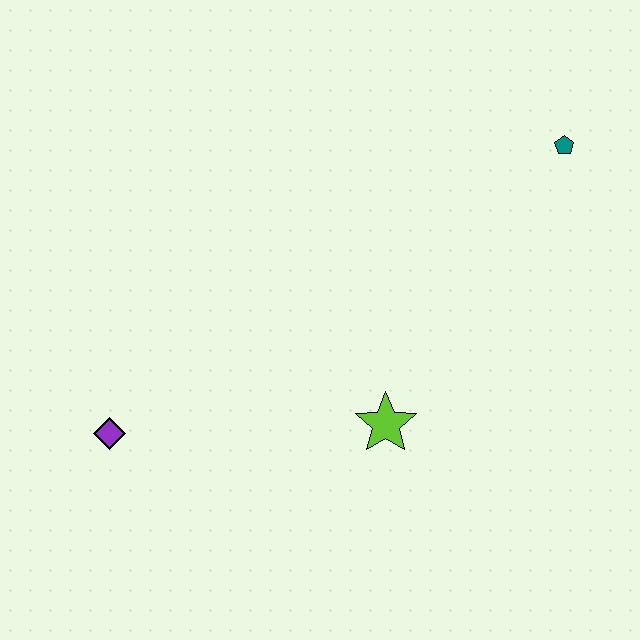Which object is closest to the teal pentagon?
The lime star is closest to the teal pentagon.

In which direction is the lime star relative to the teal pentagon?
The lime star is below the teal pentagon.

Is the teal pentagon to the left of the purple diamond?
No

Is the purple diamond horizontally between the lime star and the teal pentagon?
No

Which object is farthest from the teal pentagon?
The purple diamond is farthest from the teal pentagon.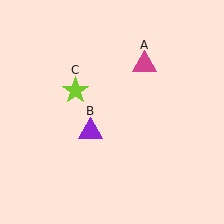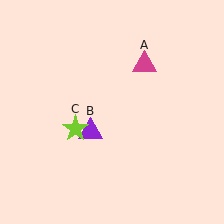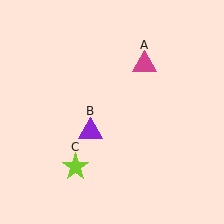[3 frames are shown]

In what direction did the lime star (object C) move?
The lime star (object C) moved down.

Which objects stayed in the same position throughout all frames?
Magenta triangle (object A) and purple triangle (object B) remained stationary.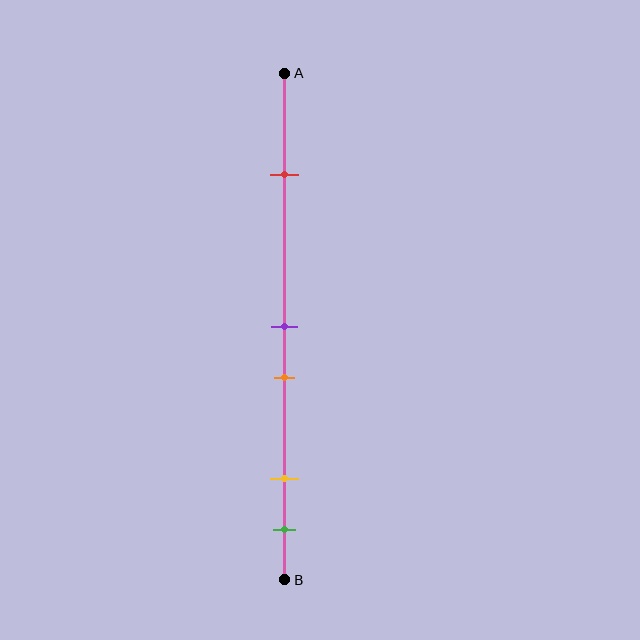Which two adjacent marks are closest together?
The purple and orange marks are the closest adjacent pair.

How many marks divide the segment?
There are 5 marks dividing the segment.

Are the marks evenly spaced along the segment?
No, the marks are not evenly spaced.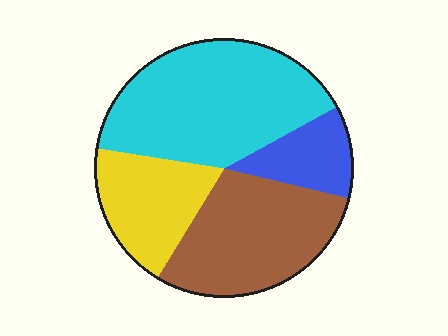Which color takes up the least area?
Blue, at roughly 10%.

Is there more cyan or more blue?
Cyan.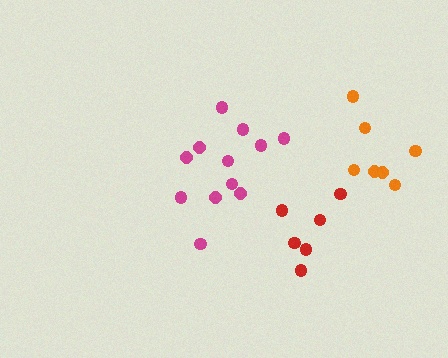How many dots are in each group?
Group 1: 12 dots, Group 2: 7 dots, Group 3: 6 dots (25 total).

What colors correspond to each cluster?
The clusters are colored: magenta, orange, red.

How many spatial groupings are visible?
There are 3 spatial groupings.